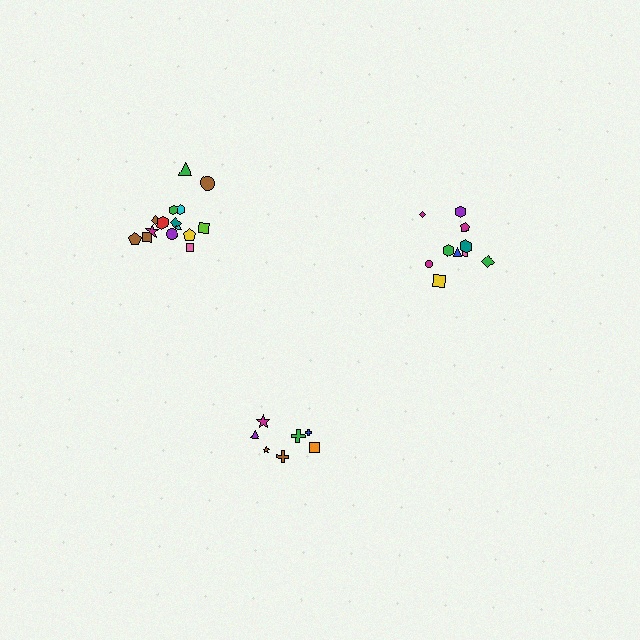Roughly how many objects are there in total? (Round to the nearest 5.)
Roughly 30 objects in total.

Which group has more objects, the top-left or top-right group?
The top-left group.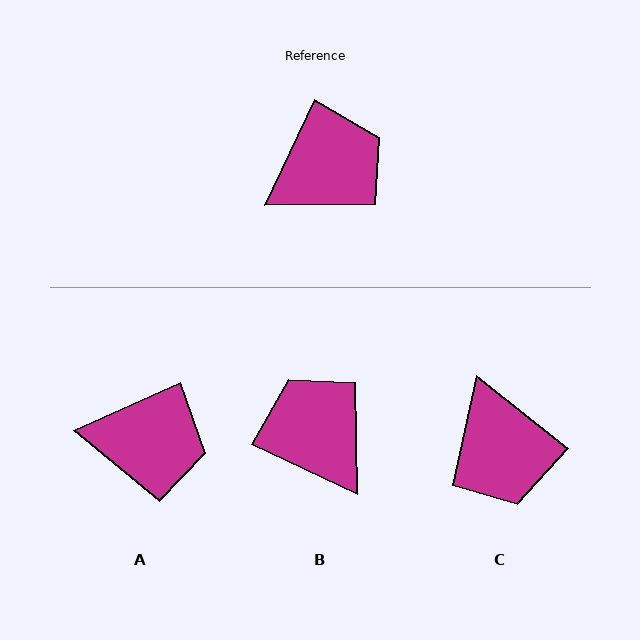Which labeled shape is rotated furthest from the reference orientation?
C, about 103 degrees away.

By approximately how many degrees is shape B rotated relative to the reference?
Approximately 90 degrees counter-clockwise.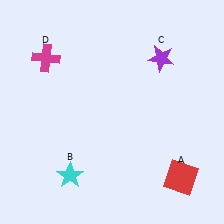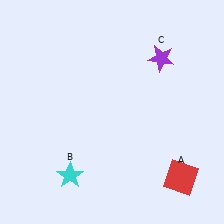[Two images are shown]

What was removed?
The magenta cross (D) was removed in Image 2.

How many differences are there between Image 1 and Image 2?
There is 1 difference between the two images.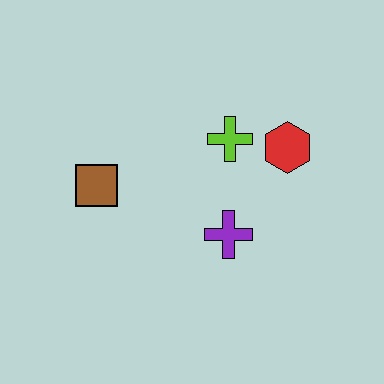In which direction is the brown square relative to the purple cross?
The brown square is to the left of the purple cross.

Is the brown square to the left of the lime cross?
Yes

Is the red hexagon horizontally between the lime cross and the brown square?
No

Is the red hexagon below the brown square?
No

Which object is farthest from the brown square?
The red hexagon is farthest from the brown square.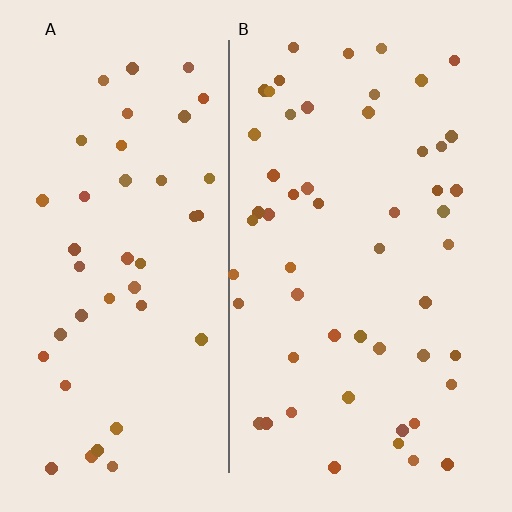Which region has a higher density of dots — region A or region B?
B (the right).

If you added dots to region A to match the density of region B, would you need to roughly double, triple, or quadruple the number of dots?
Approximately double.